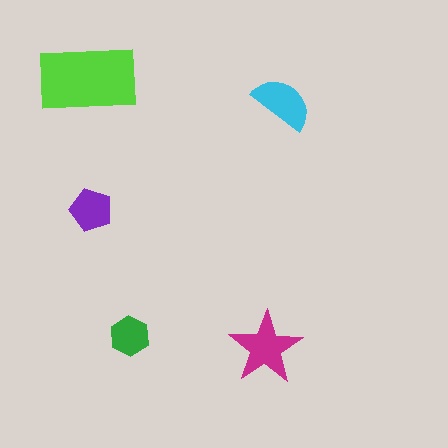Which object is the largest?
The lime rectangle.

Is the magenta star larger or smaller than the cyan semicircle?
Larger.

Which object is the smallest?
The green hexagon.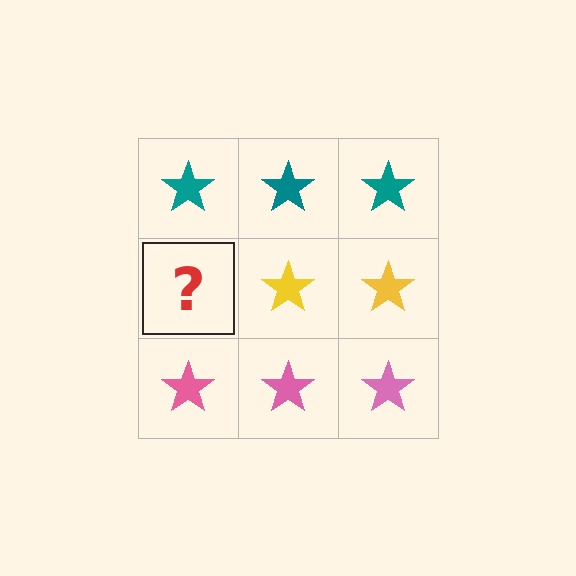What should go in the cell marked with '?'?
The missing cell should contain a yellow star.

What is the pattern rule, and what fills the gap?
The rule is that each row has a consistent color. The gap should be filled with a yellow star.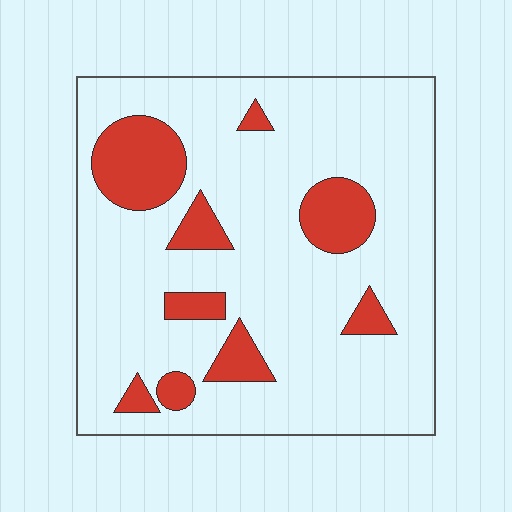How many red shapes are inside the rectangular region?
9.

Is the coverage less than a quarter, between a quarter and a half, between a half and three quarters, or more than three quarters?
Less than a quarter.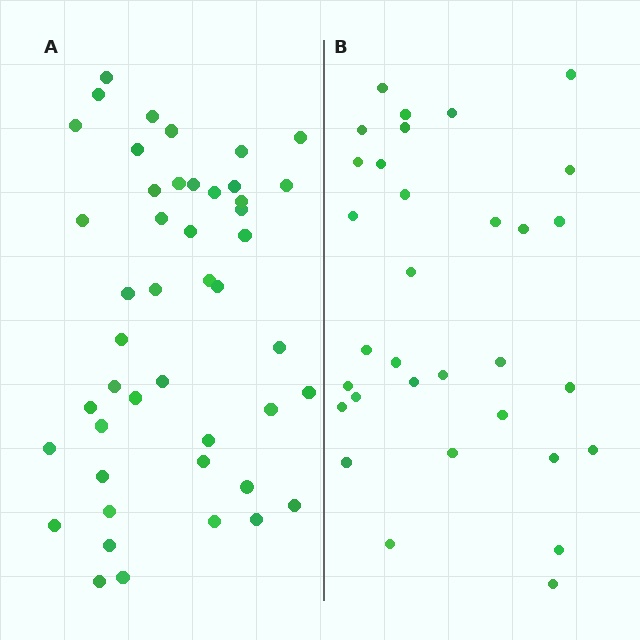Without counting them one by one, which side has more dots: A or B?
Region A (the left region) has more dots.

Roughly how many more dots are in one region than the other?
Region A has approximately 15 more dots than region B.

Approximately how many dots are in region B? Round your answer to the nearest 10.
About 30 dots. (The exact count is 32, which rounds to 30.)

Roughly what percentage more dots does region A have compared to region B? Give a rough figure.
About 45% more.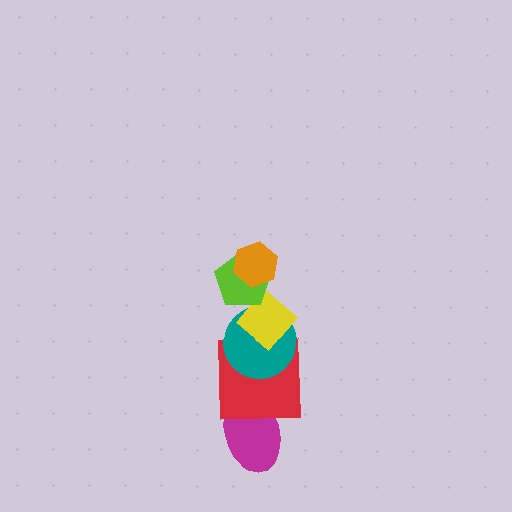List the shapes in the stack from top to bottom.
From top to bottom: the orange hexagon, the lime pentagon, the yellow diamond, the teal circle, the red square, the magenta ellipse.